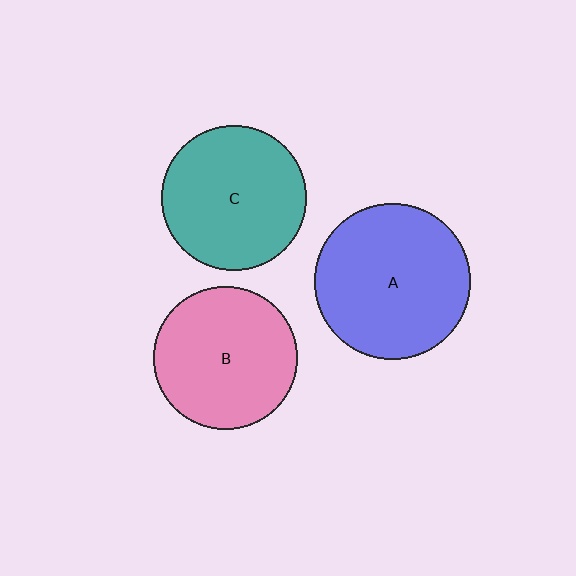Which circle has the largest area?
Circle A (blue).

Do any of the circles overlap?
No, none of the circles overlap.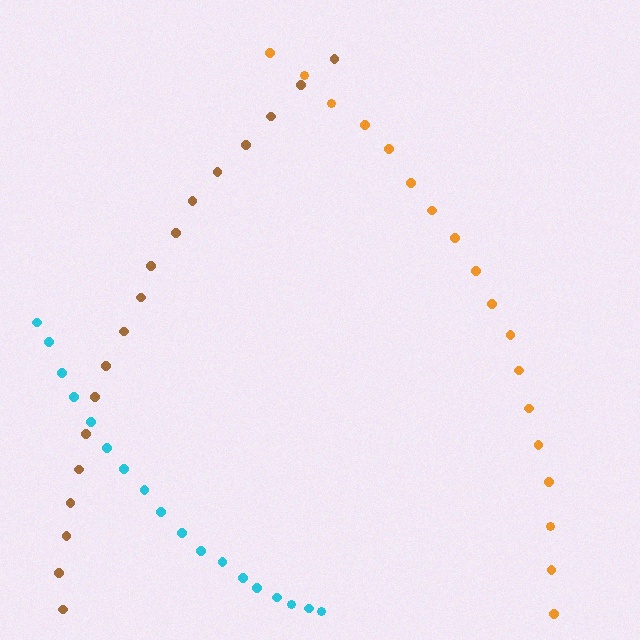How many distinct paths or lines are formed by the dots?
There are 3 distinct paths.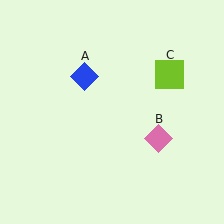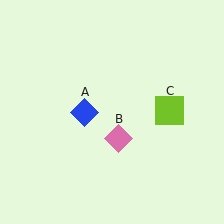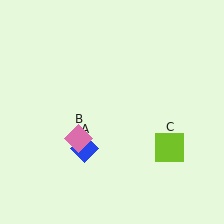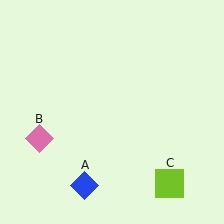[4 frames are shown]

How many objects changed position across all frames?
3 objects changed position: blue diamond (object A), pink diamond (object B), lime square (object C).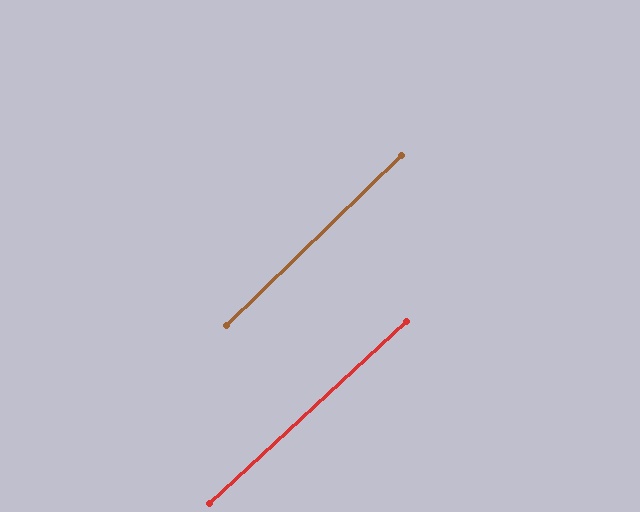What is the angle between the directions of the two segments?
Approximately 2 degrees.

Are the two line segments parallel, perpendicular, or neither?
Parallel — their directions differ by only 1.5°.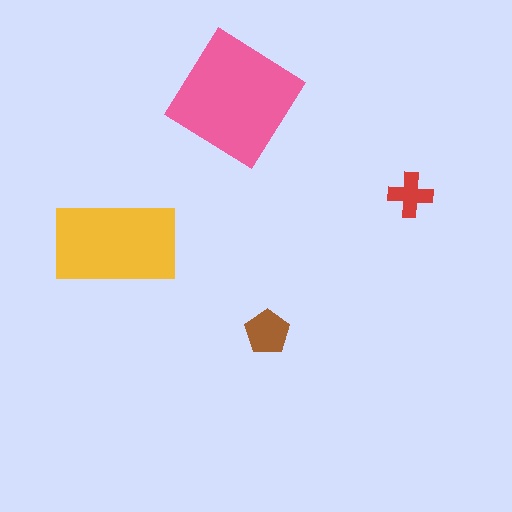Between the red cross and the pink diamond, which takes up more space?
The pink diamond.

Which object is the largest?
The pink diamond.